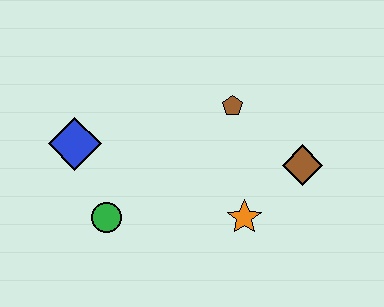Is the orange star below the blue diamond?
Yes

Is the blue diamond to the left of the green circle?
Yes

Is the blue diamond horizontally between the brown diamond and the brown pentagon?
No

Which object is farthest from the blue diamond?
The brown diamond is farthest from the blue diamond.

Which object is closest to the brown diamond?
The orange star is closest to the brown diamond.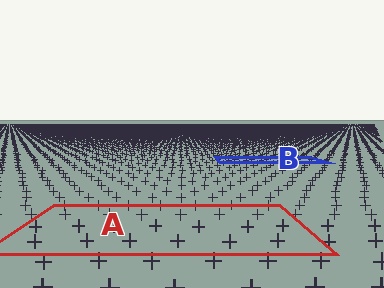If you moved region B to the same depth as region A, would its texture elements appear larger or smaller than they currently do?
They would appear larger. At a closer depth, the same texture elements are projected at a bigger on-screen size.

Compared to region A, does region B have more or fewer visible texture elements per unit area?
Region B has more texture elements per unit area — they are packed more densely because it is farther away.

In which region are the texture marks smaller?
The texture marks are smaller in region B, because it is farther away.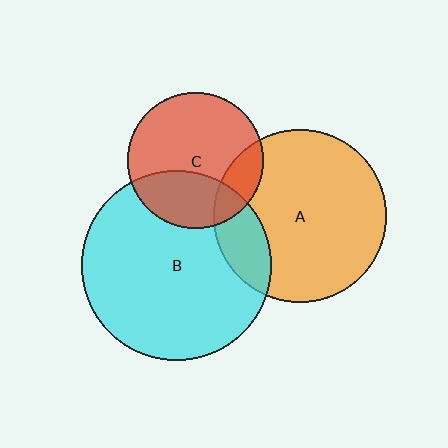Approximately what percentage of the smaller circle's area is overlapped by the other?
Approximately 20%.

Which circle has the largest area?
Circle B (cyan).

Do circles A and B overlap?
Yes.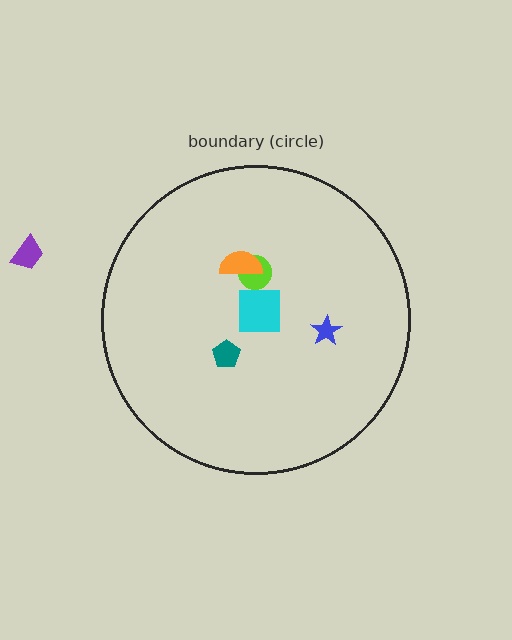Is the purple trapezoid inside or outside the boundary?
Outside.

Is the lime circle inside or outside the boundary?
Inside.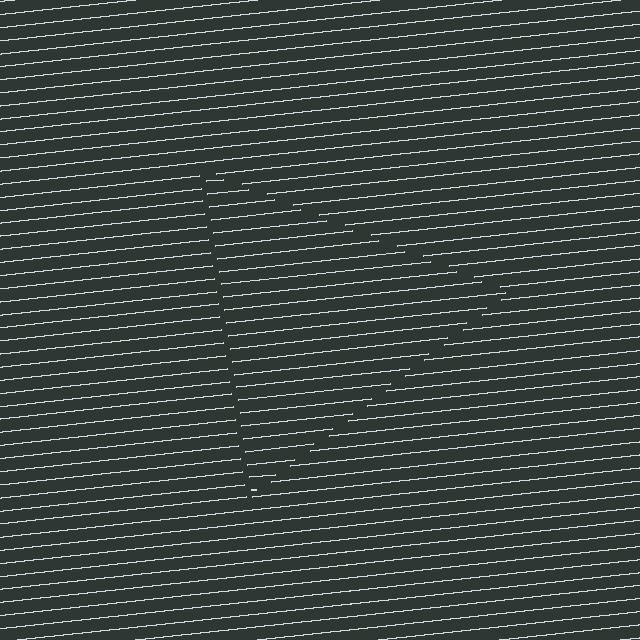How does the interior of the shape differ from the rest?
The interior of the shape contains the same grating, shifted by half a period — the contour is defined by the phase discontinuity where line-ends from the inner and outer gratings abut.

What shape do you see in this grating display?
An illusory triangle. The interior of the shape contains the same grating, shifted by half a period — the contour is defined by the phase discontinuity where line-ends from the inner and outer gratings abut.